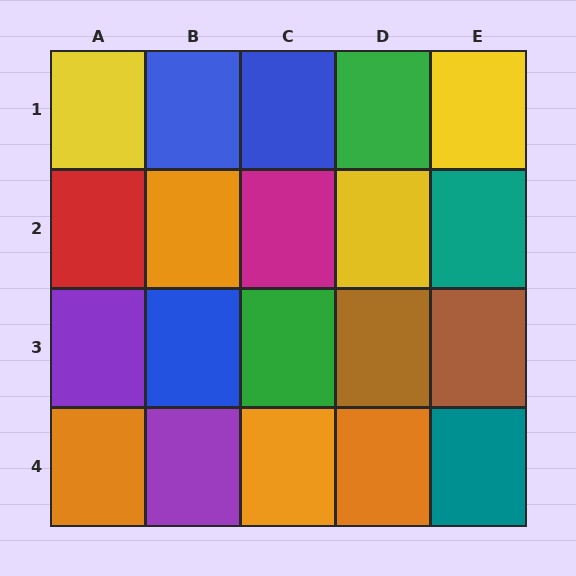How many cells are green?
2 cells are green.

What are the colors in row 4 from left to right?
Orange, purple, orange, orange, teal.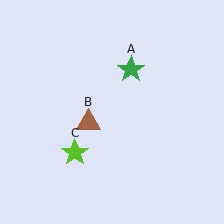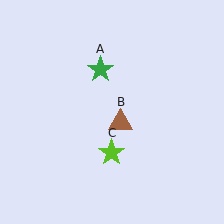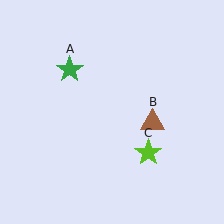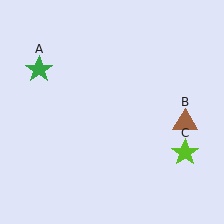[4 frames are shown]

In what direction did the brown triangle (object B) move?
The brown triangle (object B) moved right.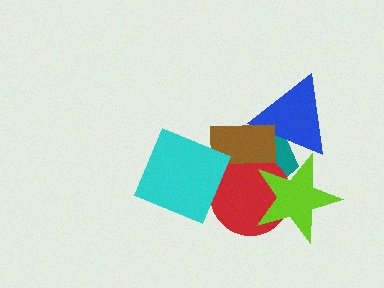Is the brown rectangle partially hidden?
No, no other shape covers it.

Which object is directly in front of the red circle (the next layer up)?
The brown rectangle is directly in front of the red circle.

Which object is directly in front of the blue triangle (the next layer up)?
The brown rectangle is directly in front of the blue triangle.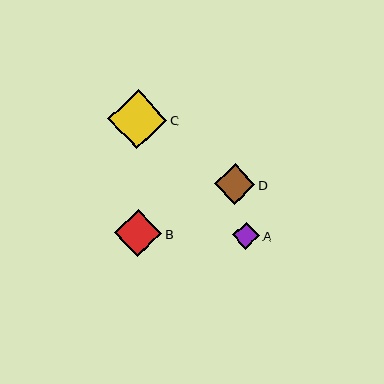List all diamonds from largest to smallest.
From largest to smallest: C, B, D, A.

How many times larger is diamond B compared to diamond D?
Diamond B is approximately 1.2 times the size of diamond D.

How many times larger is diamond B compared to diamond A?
Diamond B is approximately 1.7 times the size of diamond A.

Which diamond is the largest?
Diamond C is the largest with a size of approximately 59 pixels.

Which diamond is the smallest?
Diamond A is the smallest with a size of approximately 27 pixels.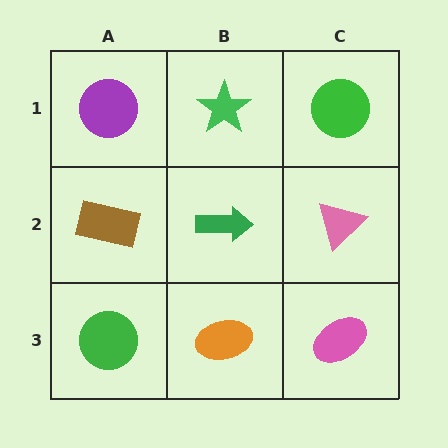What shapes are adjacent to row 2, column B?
A green star (row 1, column B), an orange ellipse (row 3, column B), a brown rectangle (row 2, column A), a pink triangle (row 2, column C).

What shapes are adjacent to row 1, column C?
A pink triangle (row 2, column C), a green star (row 1, column B).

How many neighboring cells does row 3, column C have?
2.